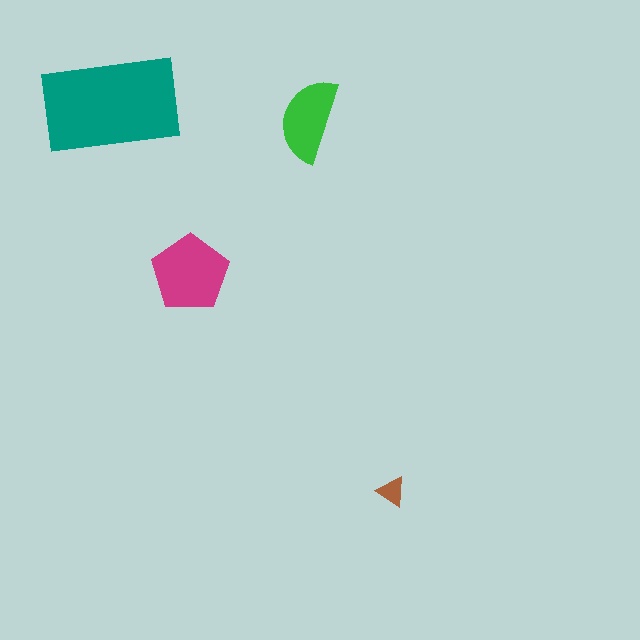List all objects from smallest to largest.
The brown triangle, the green semicircle, the magenta pentagon, the teal rectangle.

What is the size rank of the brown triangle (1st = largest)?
4th.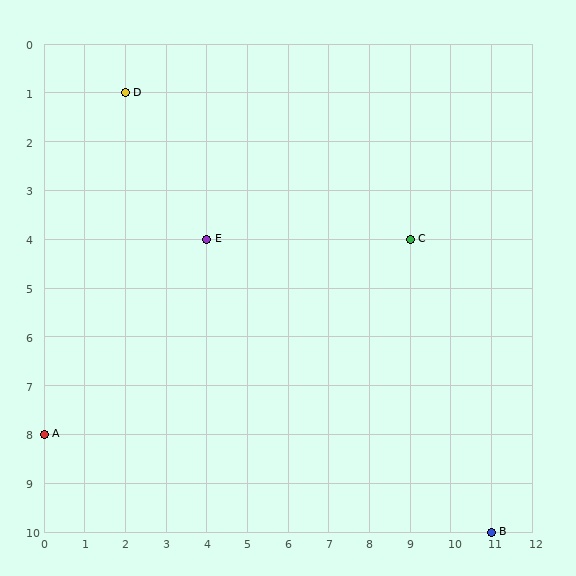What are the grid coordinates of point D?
Point D is at grid coordinates (2, 1).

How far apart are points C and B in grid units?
Points C and B are 2 columns and 6 rows apart (about 6.3 grid units diagonally).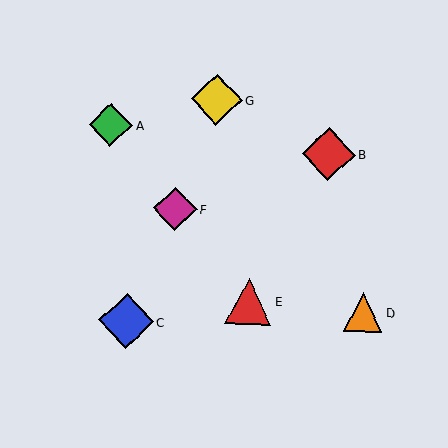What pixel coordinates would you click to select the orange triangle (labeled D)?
Click at (363, 312) to select the orange triangle D.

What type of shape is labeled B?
Shape B is a red diamond.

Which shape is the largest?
The blue diamond (labeled C) is the largest.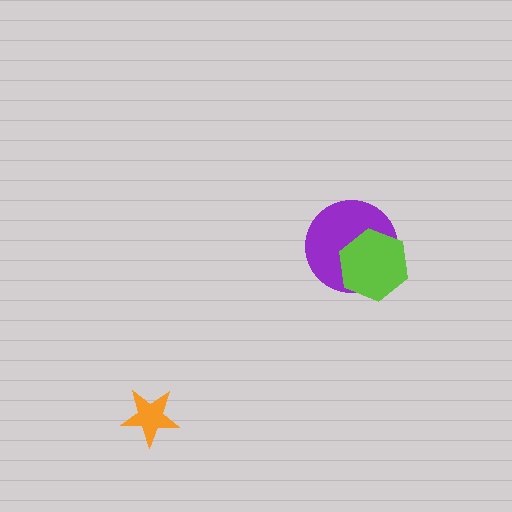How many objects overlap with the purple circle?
1 object overlaps with the purple circle.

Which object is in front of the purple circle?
The lime hexagon is in front of the purple circle.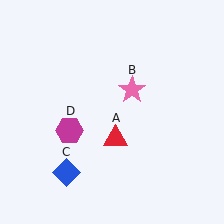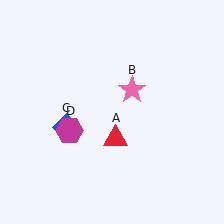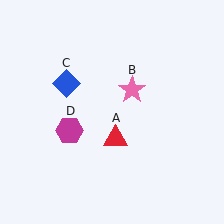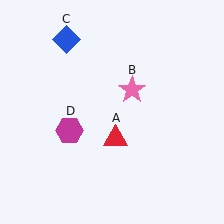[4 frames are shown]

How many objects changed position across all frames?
1 object changed position: blue diamond (object C).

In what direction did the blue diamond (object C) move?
The blue diamond (object C) moved up.